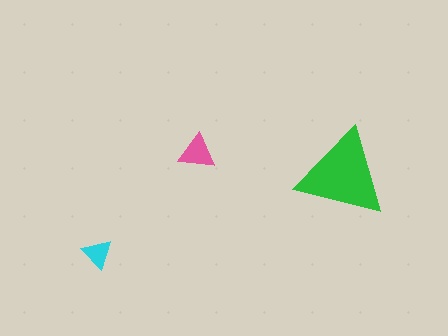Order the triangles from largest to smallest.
the green one, the pink one, the cyan one.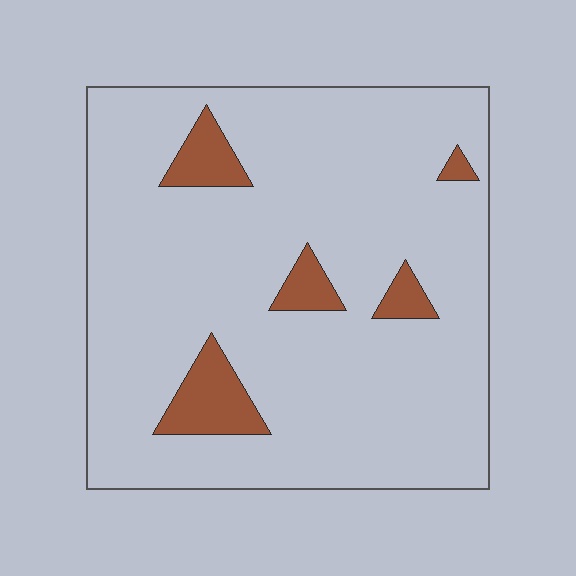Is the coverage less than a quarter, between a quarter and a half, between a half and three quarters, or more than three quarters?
Less than a quarter.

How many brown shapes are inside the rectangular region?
5.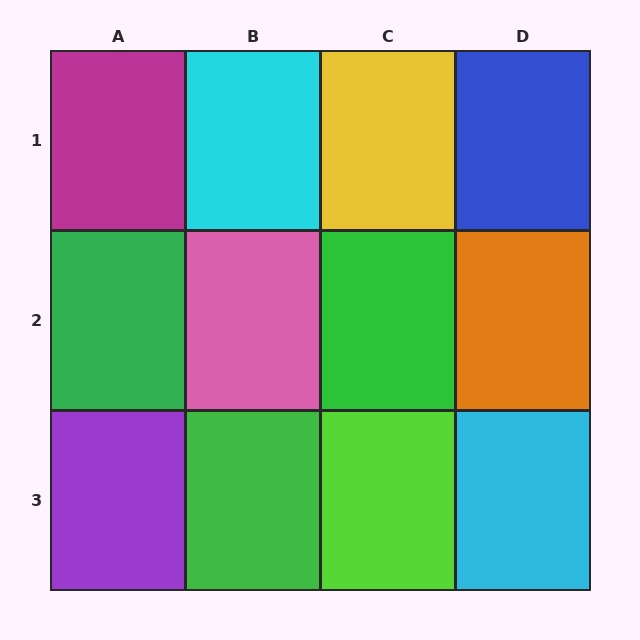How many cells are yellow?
1 cell is yellow.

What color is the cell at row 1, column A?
Magenta.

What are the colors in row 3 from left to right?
Purple, green, lime, cyan.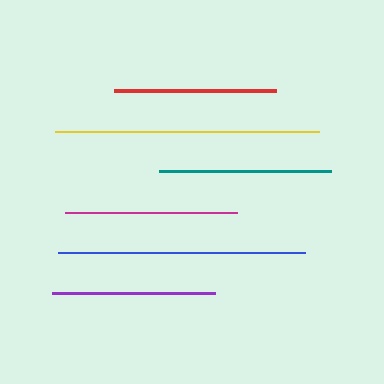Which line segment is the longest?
The yellow line is the longest at approximately 263 pixels.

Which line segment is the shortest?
The red line is the shortest at approximately 162 pixels.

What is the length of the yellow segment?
The yellow segment is approximately 263 pixels long.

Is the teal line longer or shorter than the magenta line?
The magenta line is longer than the teal line.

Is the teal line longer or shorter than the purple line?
The teal line is longer than the purple line.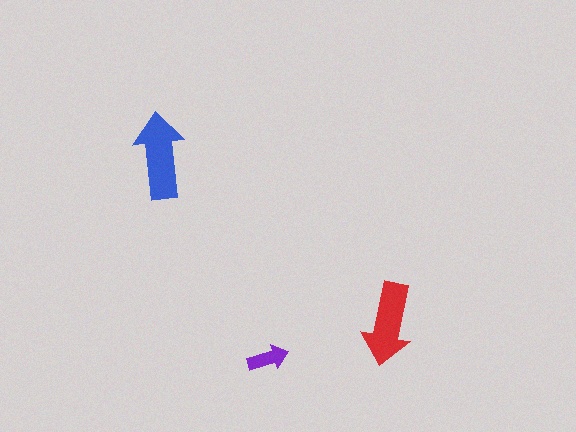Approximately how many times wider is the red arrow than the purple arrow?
About 2 times wider.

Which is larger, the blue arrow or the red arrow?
The blue one.